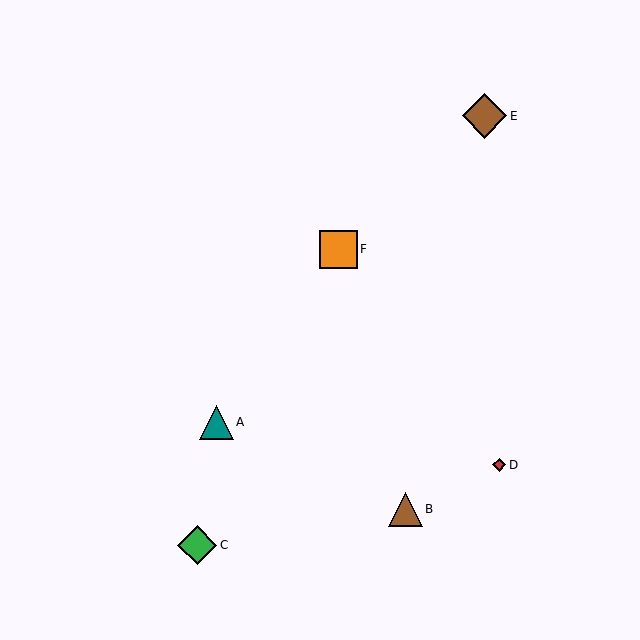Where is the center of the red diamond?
The center of the red diamond is at (499, 465).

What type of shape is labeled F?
Shape F is an orange square.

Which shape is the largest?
The brown diamond (labeled E) is the largest.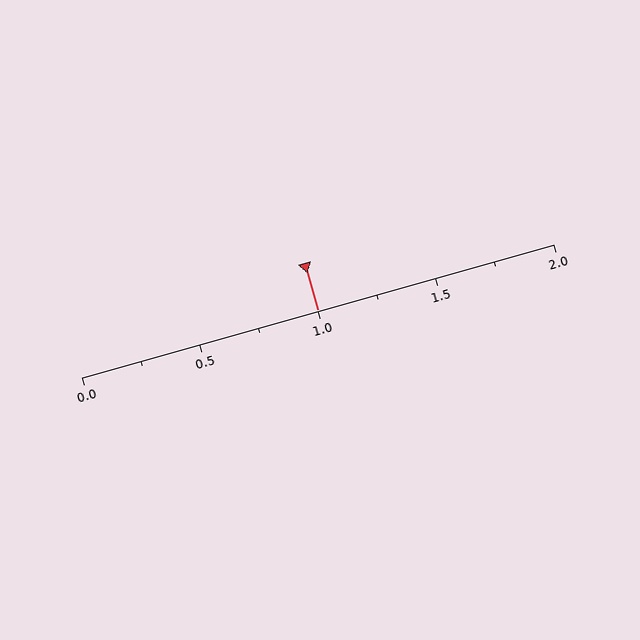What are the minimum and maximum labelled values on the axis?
The axis runs from 0.0 to 2.0.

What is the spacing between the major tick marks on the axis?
The major ticks are spaced 0.5 apart.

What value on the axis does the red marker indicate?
The marker indicates approximately 1.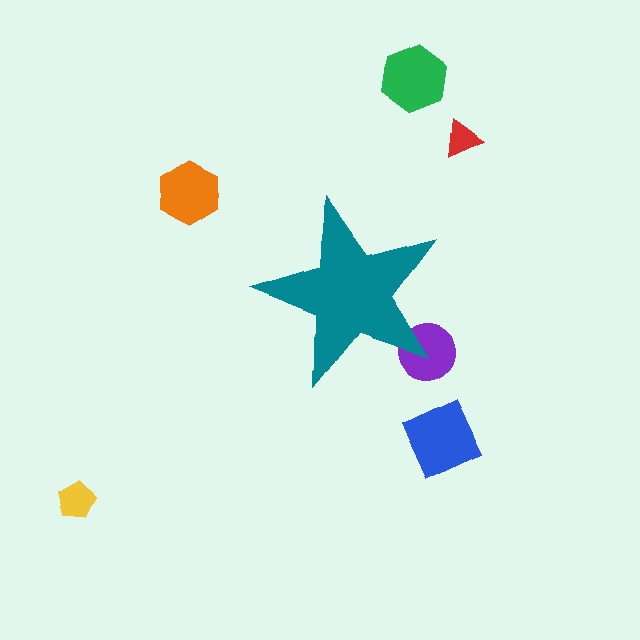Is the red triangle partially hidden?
No, the red triangle is fully visible.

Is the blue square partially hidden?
No, the blue square is fully visible.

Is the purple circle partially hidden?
Yes, the purple circle is partially hidden behind the teal star.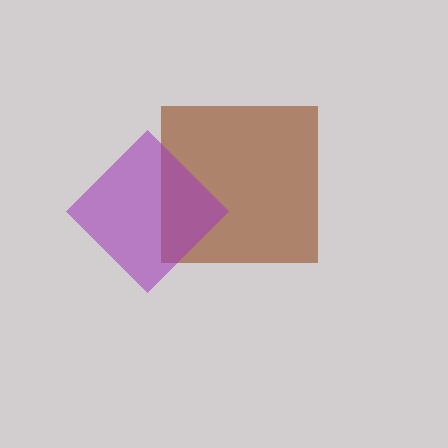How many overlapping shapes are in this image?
There are 2 overlapping shapes in the image.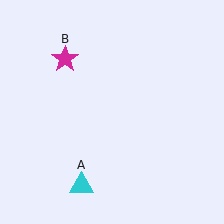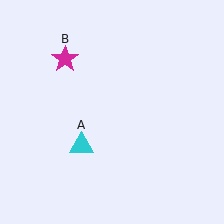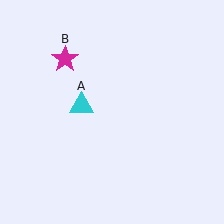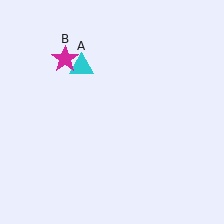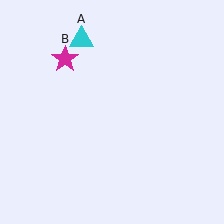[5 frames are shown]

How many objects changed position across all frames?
1 object changed position: cyan triangle (object A).